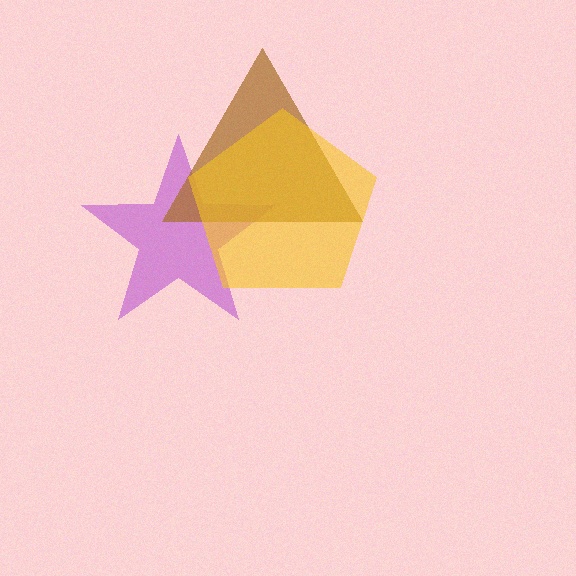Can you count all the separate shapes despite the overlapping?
Yes, there are 3 separate shapes.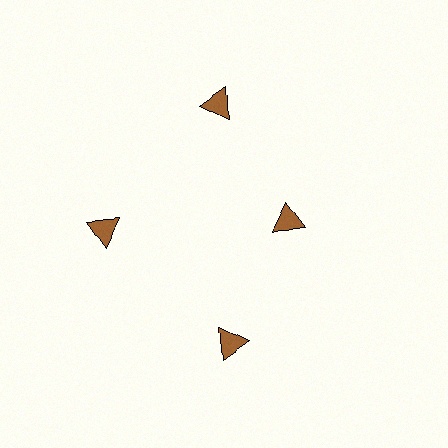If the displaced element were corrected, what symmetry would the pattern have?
It would have 4-fold rotational symmetry — the pattern would map onto itself every 90 degrees.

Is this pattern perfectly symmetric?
No. The 4 brown triangles are arranged in a ring, but one element near the 3 o'clock position is pulled inward toward the center, breaking the 4-fold rotational symmetry.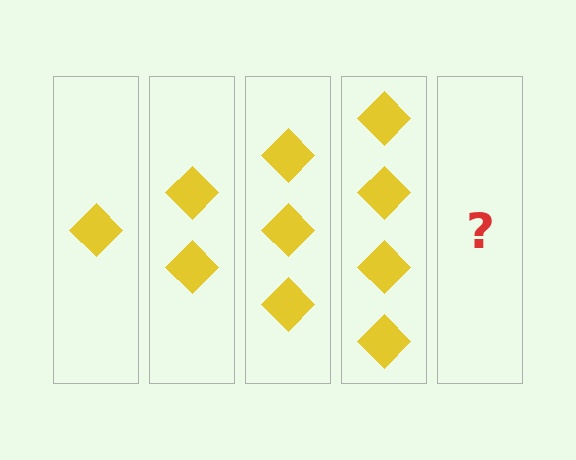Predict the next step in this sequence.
The next step is 5 diamonds.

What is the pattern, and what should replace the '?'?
The pattern is that each step adds one more diamond. The '?' should be 5 diamonds.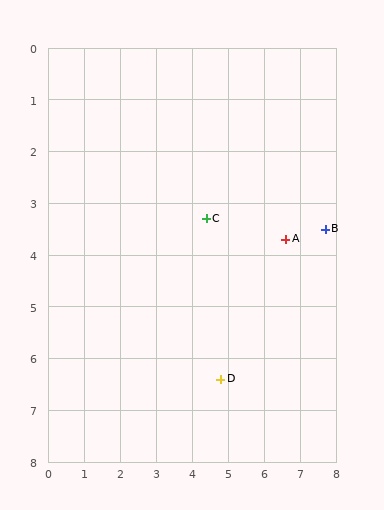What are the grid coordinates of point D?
Point D is at approximately (4.8, 6.4).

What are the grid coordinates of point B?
Point B is at approximately (7.7, 3.5).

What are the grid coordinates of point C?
Point C is at approximately (4.4, 3.3).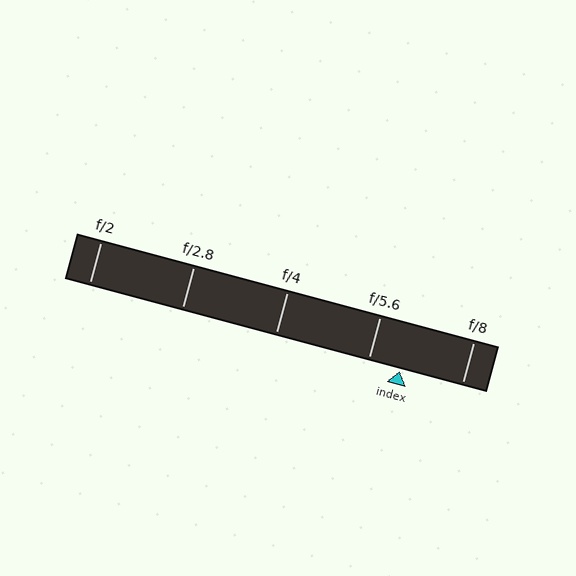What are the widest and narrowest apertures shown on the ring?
The widest aperture shown is f/2 and the narrowest is f/8.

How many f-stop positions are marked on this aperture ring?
There are 5 f-stop positions marked.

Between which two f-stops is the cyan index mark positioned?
The index mark is between f/5.6 and f/8.